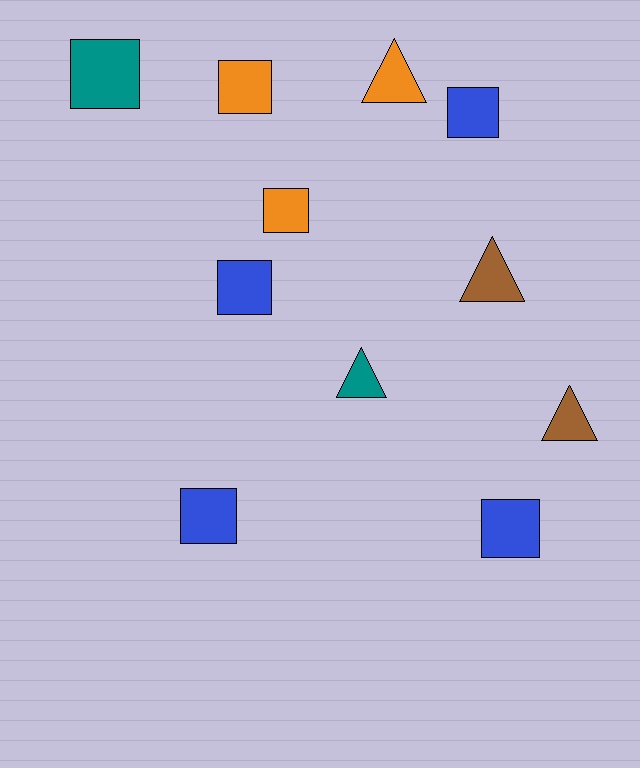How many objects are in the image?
There are 11 objects.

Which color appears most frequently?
Blue, with 4 objects.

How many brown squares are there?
There are no brown squares.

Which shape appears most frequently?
Square, with 7 objects.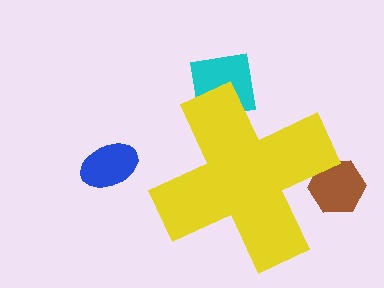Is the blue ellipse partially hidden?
No, the blue ellipse is fully visible.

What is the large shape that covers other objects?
A yellow cross.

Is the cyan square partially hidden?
Yes, the cyan square is partially hidden behind the yellow cross.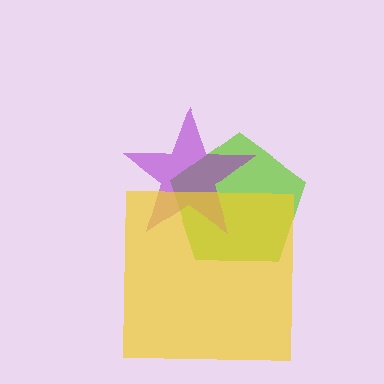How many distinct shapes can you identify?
There are 3 distinct shapes: a lime pentagon, a purple star, a yellow square.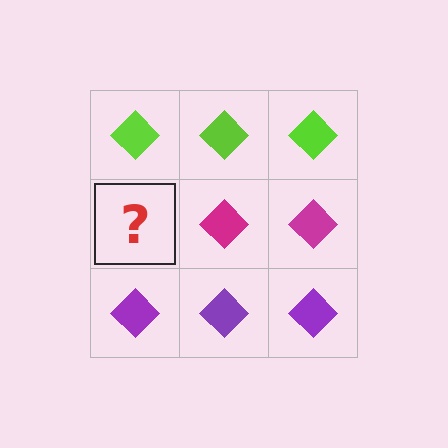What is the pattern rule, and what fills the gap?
The rule is that each row has a consistent color. The gap should be filled with a magenta diamond.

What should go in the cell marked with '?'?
The missing cell should contain a magenta diamond.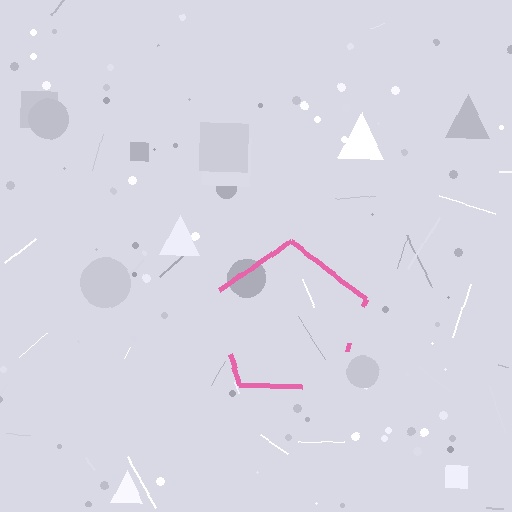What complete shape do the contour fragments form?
The contour fragments form a pentagon.